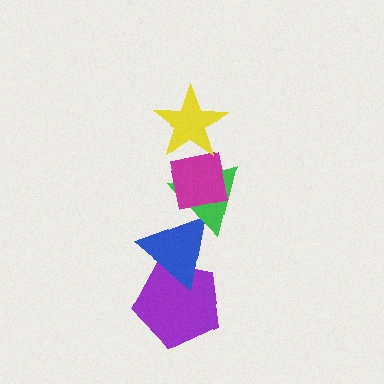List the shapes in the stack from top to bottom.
From top to bottom: the yellow star, the magenta square, the green triangle, the blue triangle, the purple pentagon.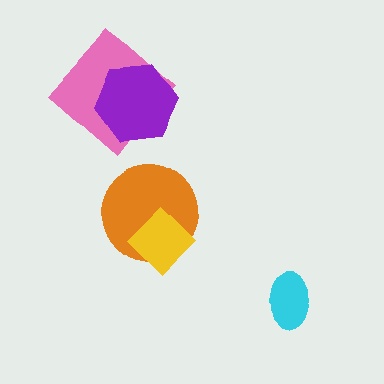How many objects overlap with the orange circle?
1 object overlaps with the orange circle.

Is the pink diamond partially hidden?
Yes, it is partially covered by another shape.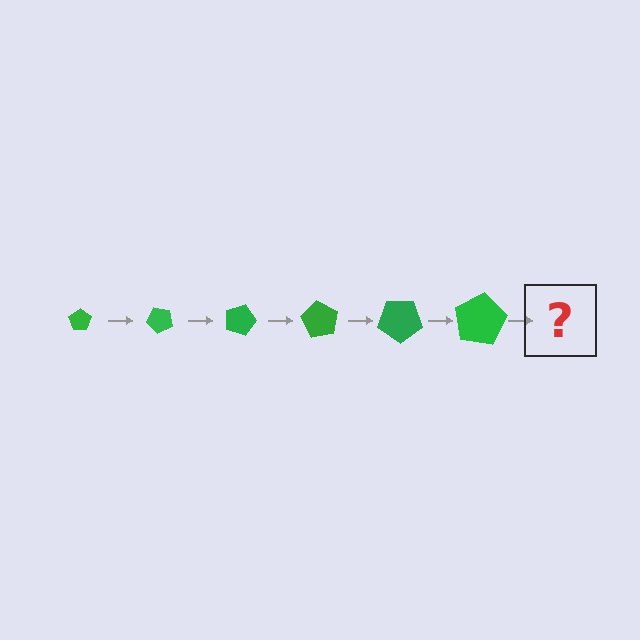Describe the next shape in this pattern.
It should be a pentagon, larger than the previous one and rotated 270 degrees from the start.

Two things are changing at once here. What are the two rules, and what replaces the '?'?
The two rules are that the pentagon grows larger each step and it rotates 45 degrees each step. The '?' should be a pentagon, larger than the previous one and rotated 270 degrees from the start.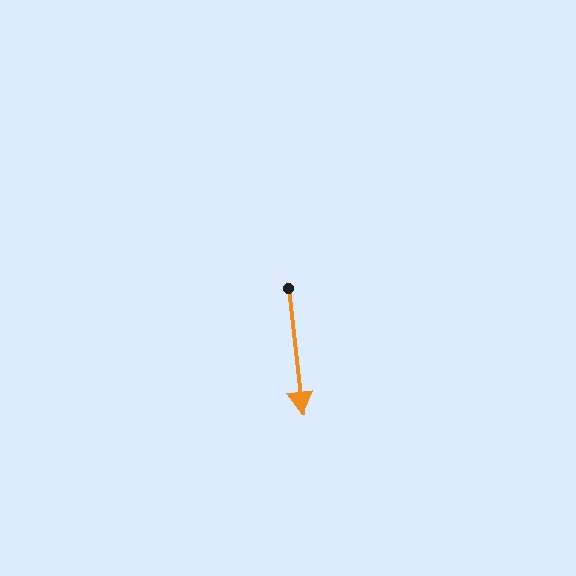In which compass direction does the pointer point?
South.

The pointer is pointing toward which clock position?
Roughly 6 o'clock.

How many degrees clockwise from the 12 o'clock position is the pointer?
Approximately 174 degrees.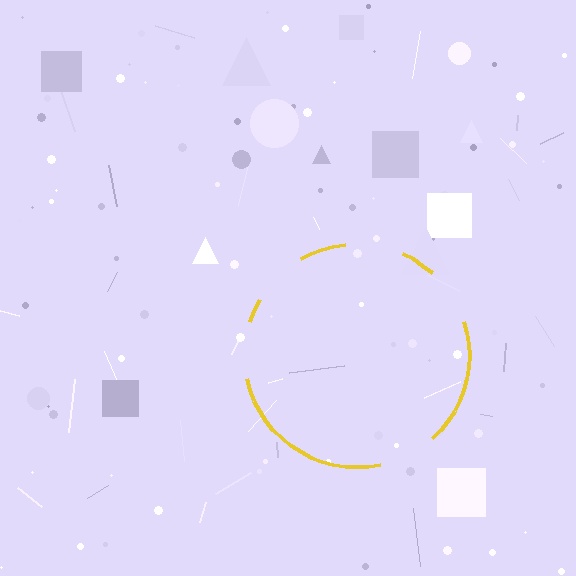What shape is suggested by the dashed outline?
The dashed outline suggests a circle.